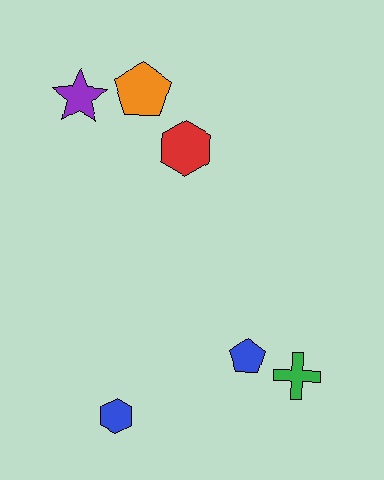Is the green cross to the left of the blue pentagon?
No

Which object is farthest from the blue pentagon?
The purple star is farthest from the blue pentagon.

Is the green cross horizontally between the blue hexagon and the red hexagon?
No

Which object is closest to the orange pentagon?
The purple star is closest to the orange pentagon.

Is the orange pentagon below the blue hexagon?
No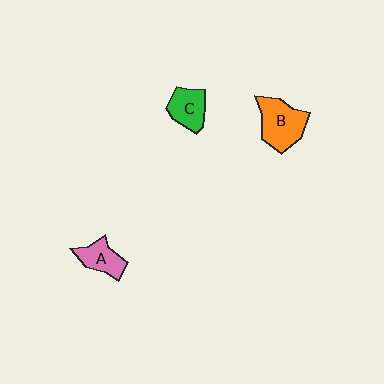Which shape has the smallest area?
Shape A (pink).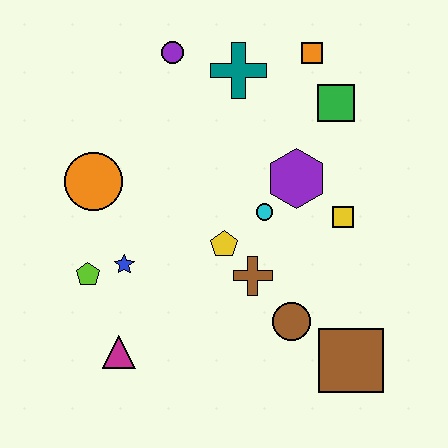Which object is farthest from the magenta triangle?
The orange square is farthest from the magenta triangle.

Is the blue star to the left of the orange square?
Yes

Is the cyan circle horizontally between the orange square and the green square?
No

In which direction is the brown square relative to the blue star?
The brown square is to the right of the blue star.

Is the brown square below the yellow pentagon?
Yes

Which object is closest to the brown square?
The brown circle is closest to the brown square.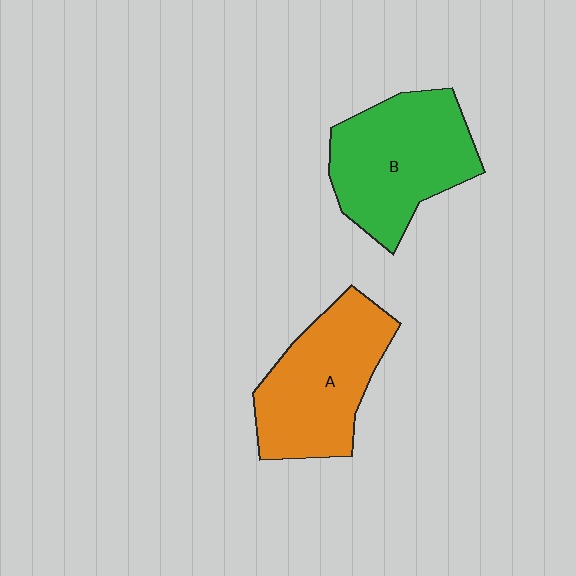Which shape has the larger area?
Shape B (green).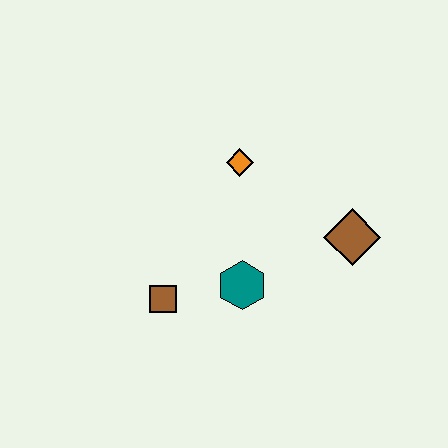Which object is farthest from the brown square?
The brown diamond is farthest from the brown square.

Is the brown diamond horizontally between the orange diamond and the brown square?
No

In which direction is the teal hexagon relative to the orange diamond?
The teal hexagon is below the orange diamond.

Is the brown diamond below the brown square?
No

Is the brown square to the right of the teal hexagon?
No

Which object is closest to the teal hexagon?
The brown square is closest to the teal hexagon.